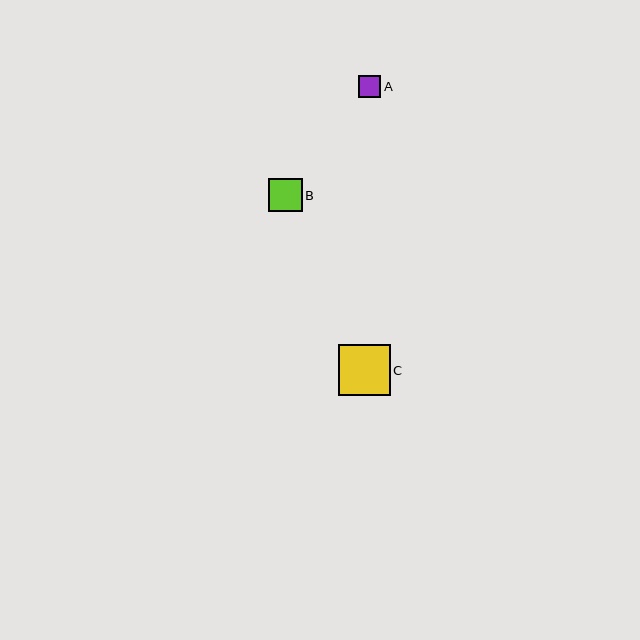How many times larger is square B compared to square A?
Square B is approximately 1.5 times the size of square A.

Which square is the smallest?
Square A is the smallest with a size of approximately 23 pixels.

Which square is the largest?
Square C is the largest with a size of approximately 51 pixels.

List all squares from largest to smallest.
From largest to smallest: C, B, A.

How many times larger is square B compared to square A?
Square B is approximately 1.5 times the size of square A.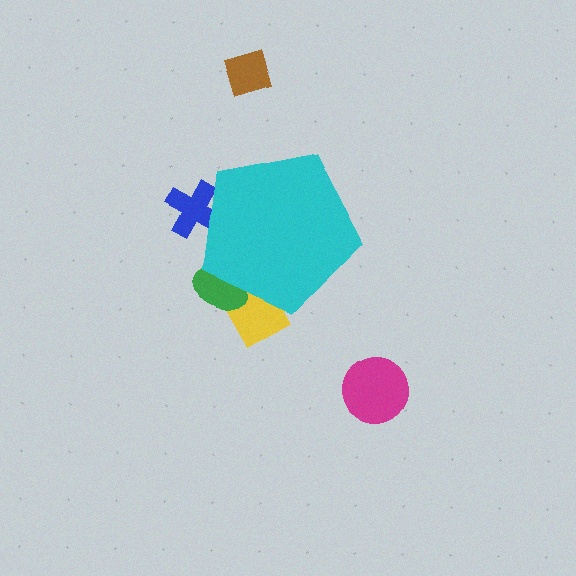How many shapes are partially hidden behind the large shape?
3 shapes are partially hidden.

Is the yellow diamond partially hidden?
Yes, the yellow diamond is partially hidden behind the cyan pentagon.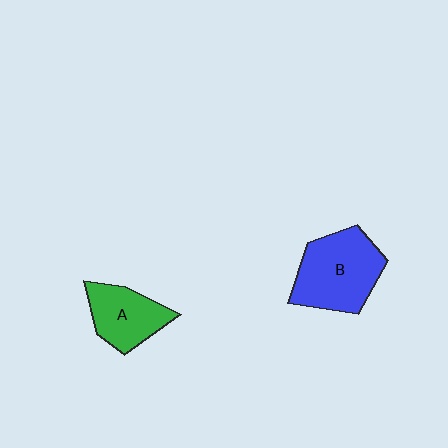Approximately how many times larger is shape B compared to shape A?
Approximately 1.5 times.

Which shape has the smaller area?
Shape A (green).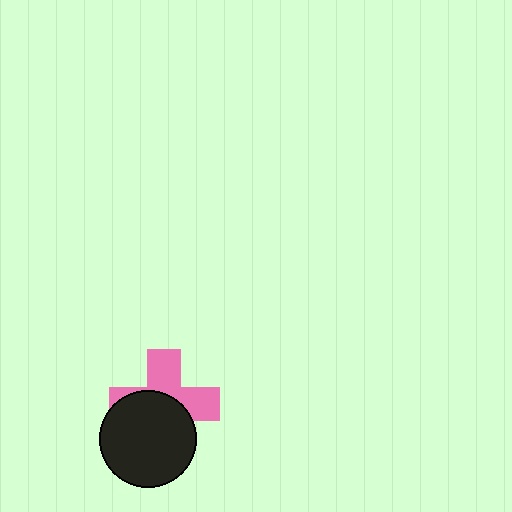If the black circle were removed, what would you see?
You would see the complete pink cross.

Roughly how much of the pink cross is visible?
About half of it is visible (roughly 48%).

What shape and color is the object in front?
The object in front is a black circle.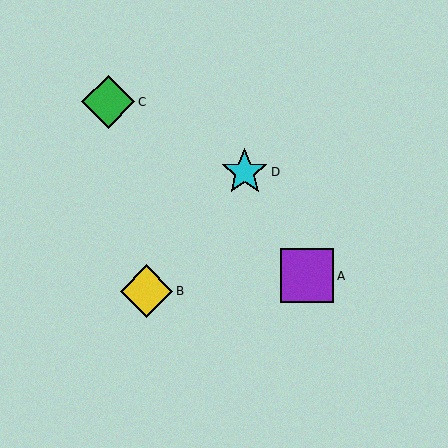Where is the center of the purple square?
The center of the purple square is at (307, 276).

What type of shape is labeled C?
Shape C is a green diamond.